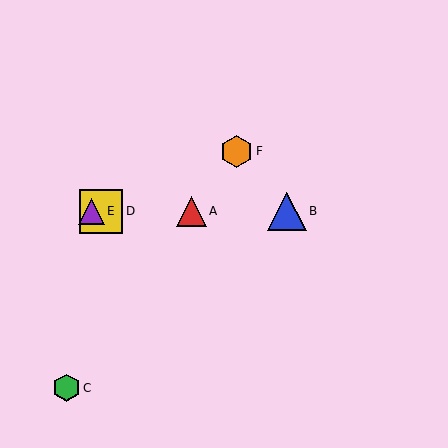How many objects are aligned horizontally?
4 objects (A, B, D, E) are aligned horizontally.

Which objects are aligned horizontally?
Objects A, B, D, E are aligned horizontally.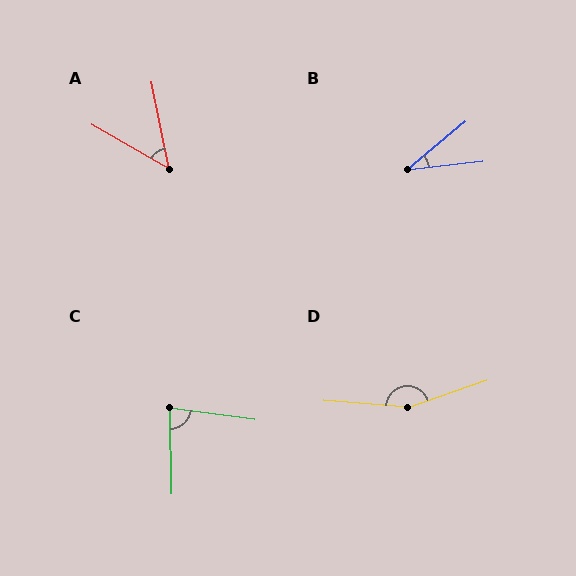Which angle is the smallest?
B, at approximately 34 degrees.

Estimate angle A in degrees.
Approximately 49 degrees.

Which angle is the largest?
D, at approximately 157 degrees.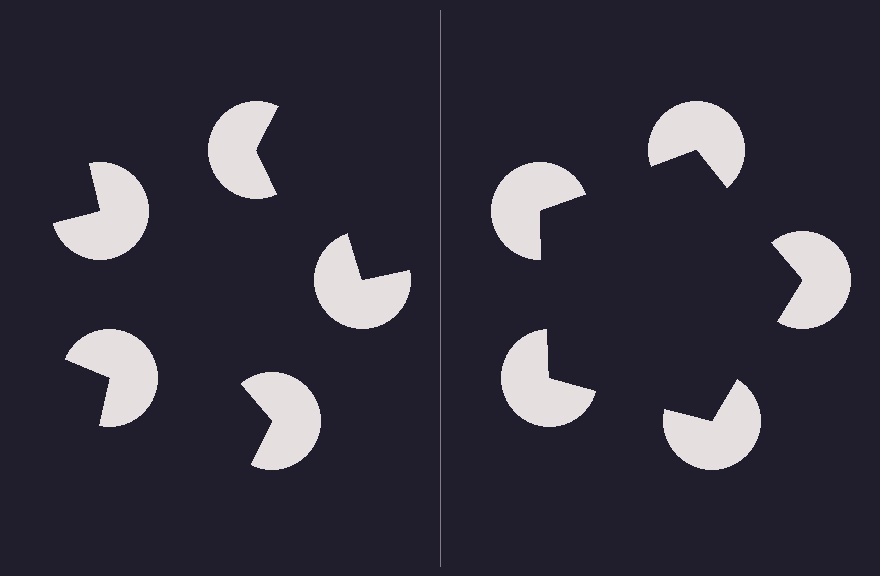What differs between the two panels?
The pac-man discs are positioned identically on both sides; only the wedge orientations differ. On the right they align to a pentagon; on the left they are misaligned.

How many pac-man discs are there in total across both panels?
10 — 5 on each side.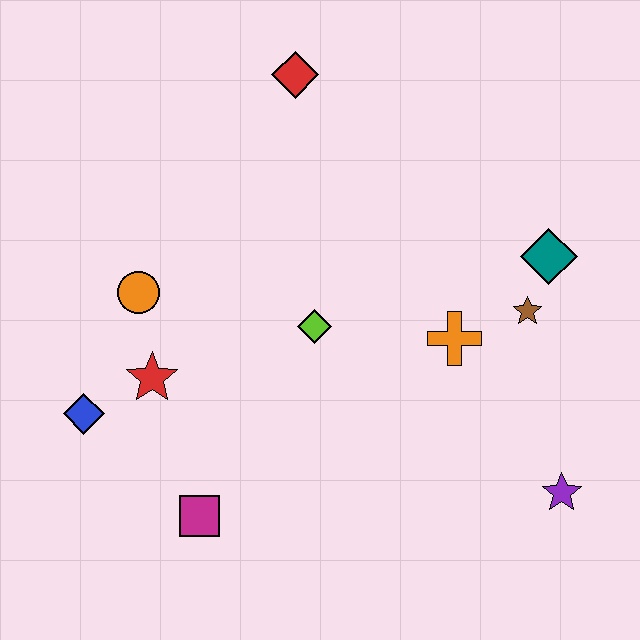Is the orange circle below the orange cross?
No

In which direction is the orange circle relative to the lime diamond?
The orange circle is to the left of the lime diamond.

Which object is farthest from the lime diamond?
The purple star is farthest from the lime diamond.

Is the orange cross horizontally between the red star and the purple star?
Yes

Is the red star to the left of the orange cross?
Yes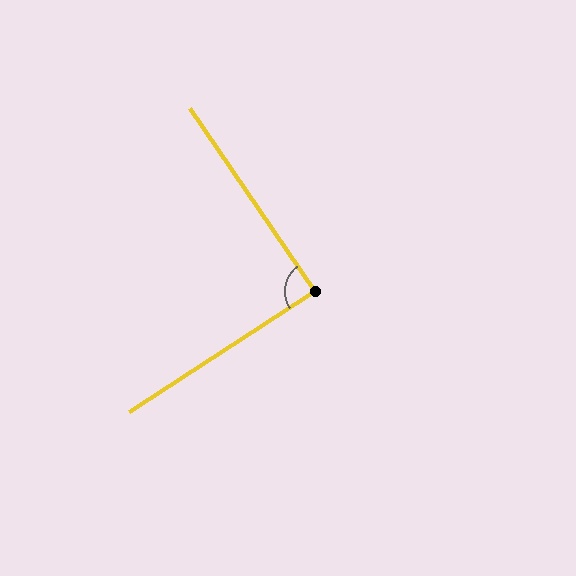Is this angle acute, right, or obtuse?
It is approximately a right angle.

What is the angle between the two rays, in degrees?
Approximately 89 degrees.